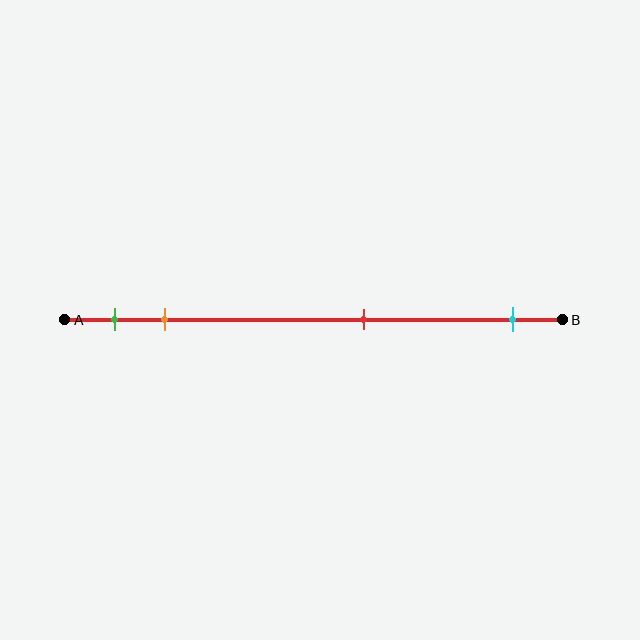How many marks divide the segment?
There are 4 marks dividing the segment.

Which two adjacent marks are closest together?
The green and orange marks are the closest adjacent pair.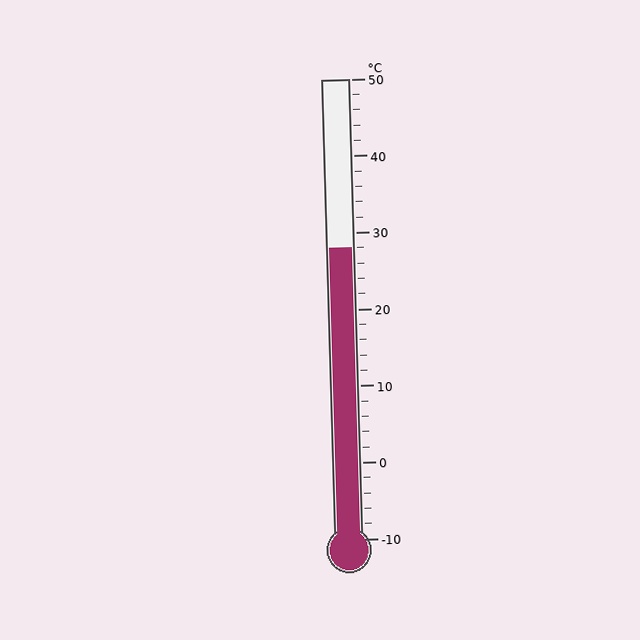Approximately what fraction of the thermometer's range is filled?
The thermometer is filled to approximately 65% of its range.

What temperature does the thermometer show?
The thermometer shows approximately 28°C.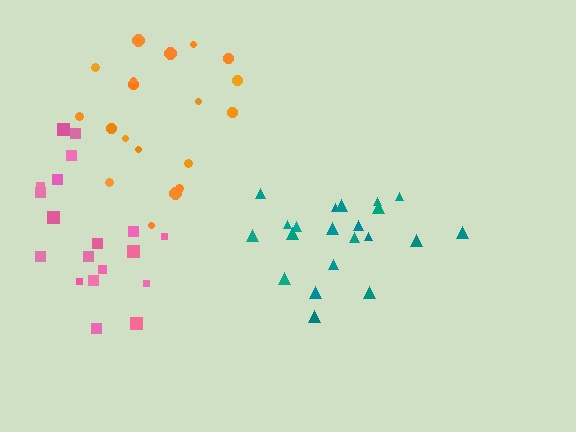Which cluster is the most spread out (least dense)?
Pink.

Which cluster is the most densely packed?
Teal.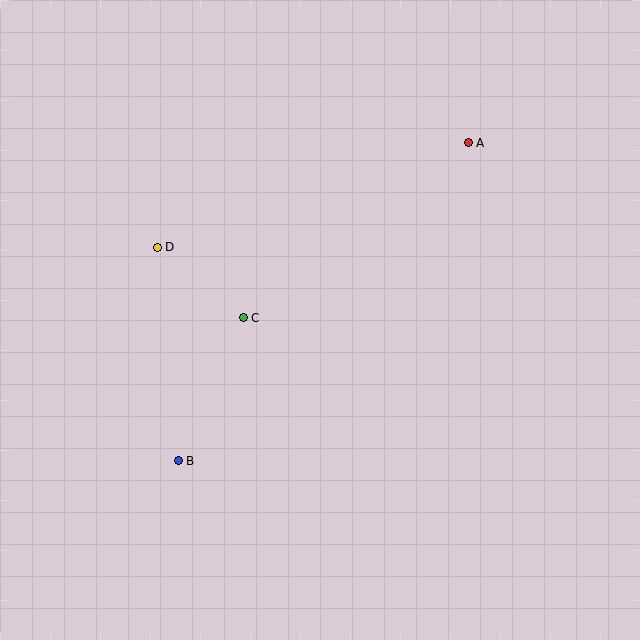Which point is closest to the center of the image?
Point C at (243, 318) is closest to the center.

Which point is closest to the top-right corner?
Point A is closest to the top-right corner.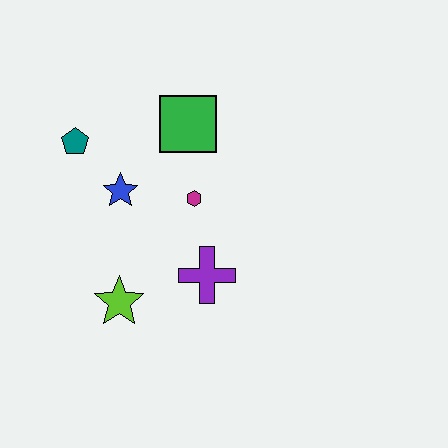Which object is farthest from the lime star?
The green square is farthest from the lime star.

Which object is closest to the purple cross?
The magenta hexagon is closest to the purple cross.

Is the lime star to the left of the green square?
Yes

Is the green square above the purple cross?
Yes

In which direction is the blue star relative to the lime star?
The blue star is above the lime star.